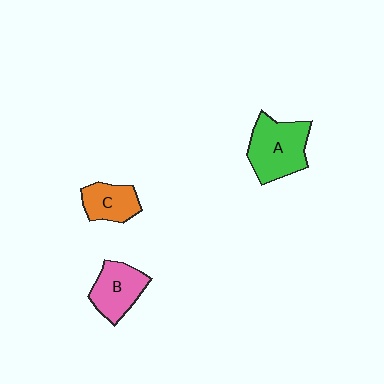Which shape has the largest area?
Shape A (green).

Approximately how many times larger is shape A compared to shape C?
Approximately 1.7 times.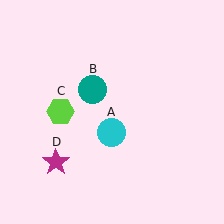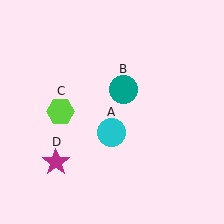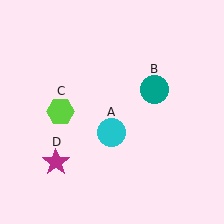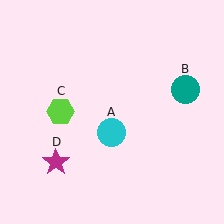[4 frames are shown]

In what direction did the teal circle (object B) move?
The teal circle (object B) moved right.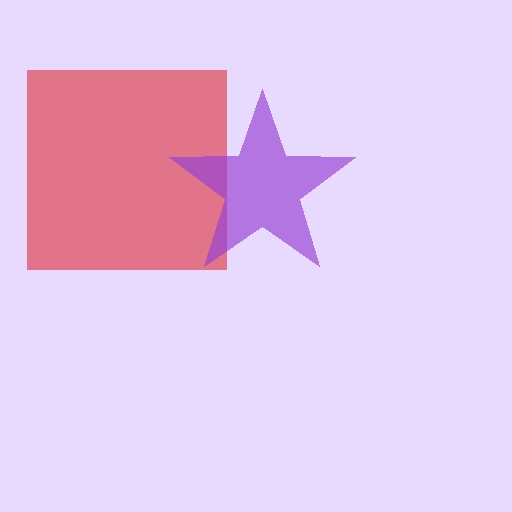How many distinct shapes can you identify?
There are 2 distinct shapes: a red square, a purple star.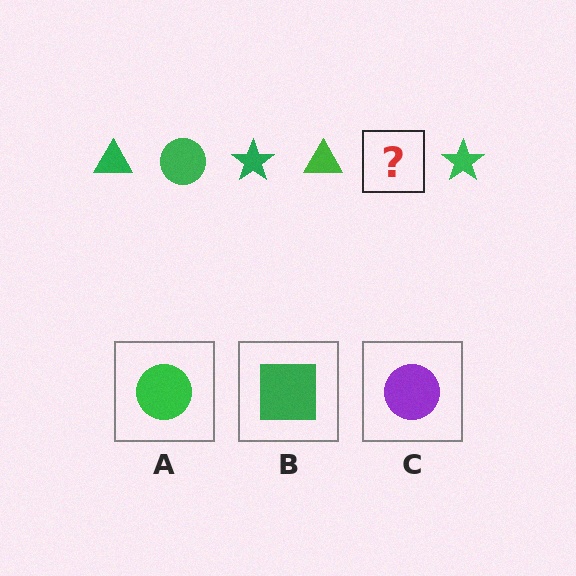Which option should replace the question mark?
Option A.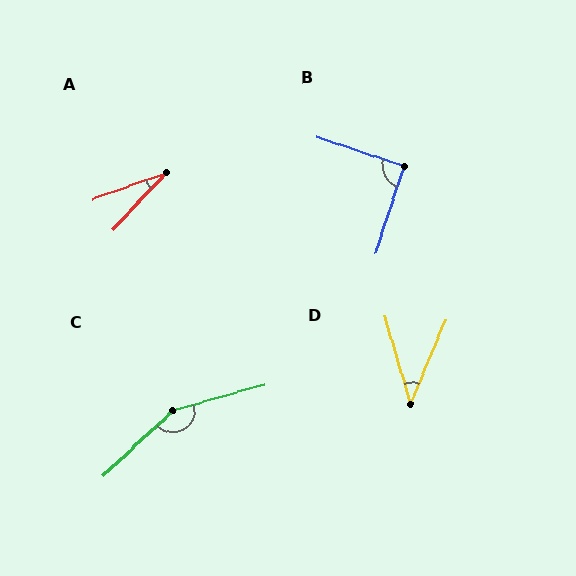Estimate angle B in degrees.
Approximately 91 degrees.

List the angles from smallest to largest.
A (27°), D (39°), B (91°), C (153°).